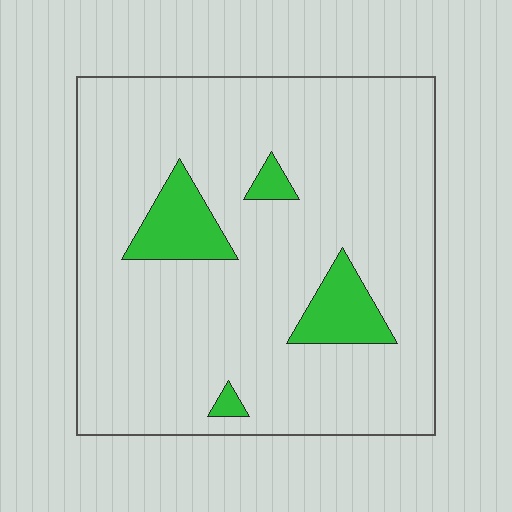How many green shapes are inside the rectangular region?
4.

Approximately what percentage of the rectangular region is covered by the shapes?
Approximately 10%.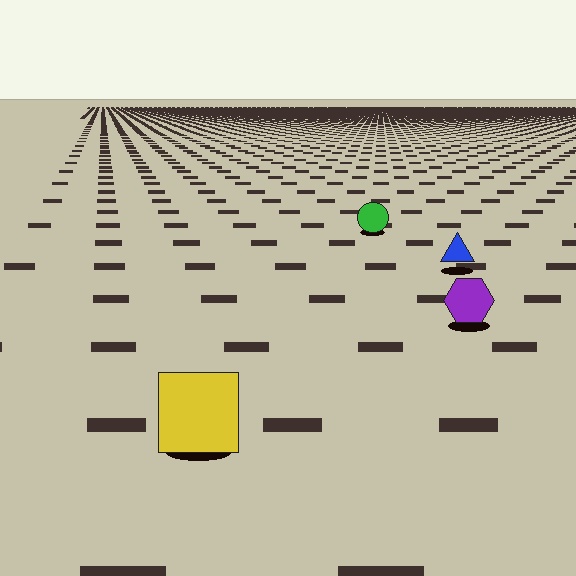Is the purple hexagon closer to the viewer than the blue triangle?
Yes. The purple hexagon is closer — you can tell from the texture gradient: the ground texture is coarser near it.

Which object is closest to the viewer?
The yellow square is closest. The texture marks near it are larger and more spread out.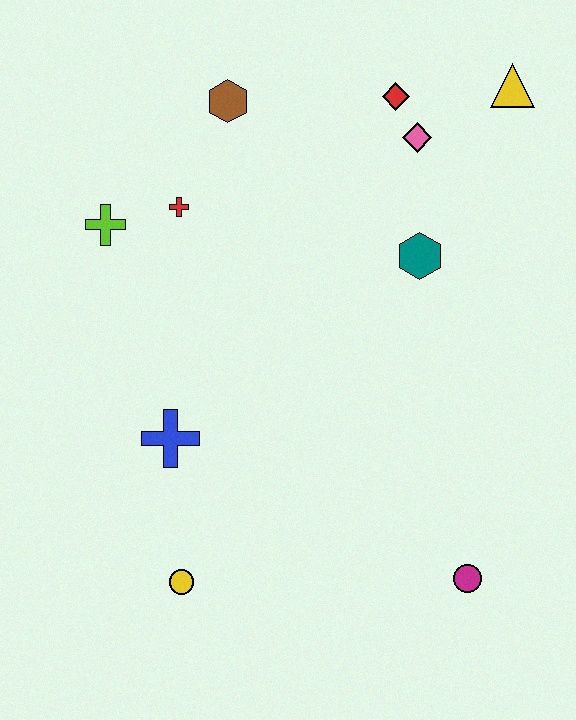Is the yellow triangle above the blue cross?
Yes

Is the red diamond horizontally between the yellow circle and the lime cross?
No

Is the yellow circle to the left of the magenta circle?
Yes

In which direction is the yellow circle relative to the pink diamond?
The yellow circle is below the pink diamond.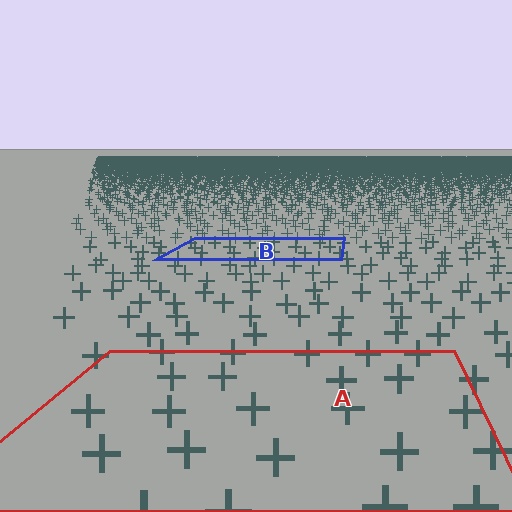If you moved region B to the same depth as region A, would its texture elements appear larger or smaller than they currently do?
They would appear larger. At a closer depth, the same texture elements are projected at a bigger on-screen size.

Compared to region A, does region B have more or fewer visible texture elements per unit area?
Region B has more texture elements per unit area — they are packed more densely because it is farther away.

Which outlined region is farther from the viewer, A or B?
Region B is farther from the viewer — the texture elements inside it appear smaller and more densely packed.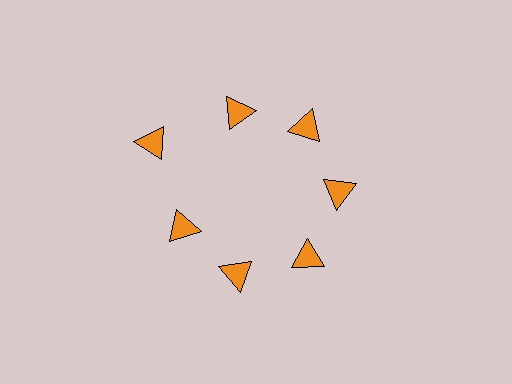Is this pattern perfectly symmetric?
No. The 7 orange triangles are arranged in a ring, but one element near the 10 o'clock position is pushed outward from the center, breaking the 7-fold rotational symmetry.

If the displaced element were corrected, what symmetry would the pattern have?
It would have 7-fold rotational symmetry — the pattern would map onto itself every 51 degrees.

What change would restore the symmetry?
The symmetry would be restored by moving it inward, back onto the ring so that all 7 triangles sit at equal angles and equal distance from the center.